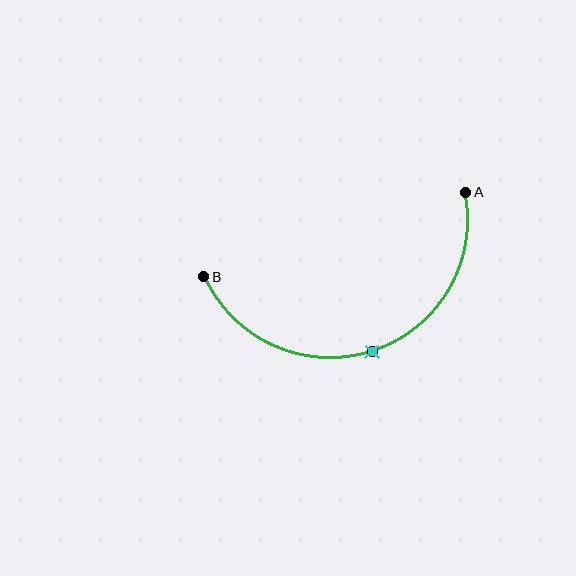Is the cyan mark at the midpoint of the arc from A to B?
Yes. The cyan mark lies on the arc at equal arc-length from both A and B — it is the arc midpoint.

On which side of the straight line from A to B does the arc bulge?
The arc bulges below the straight line connecting A and B.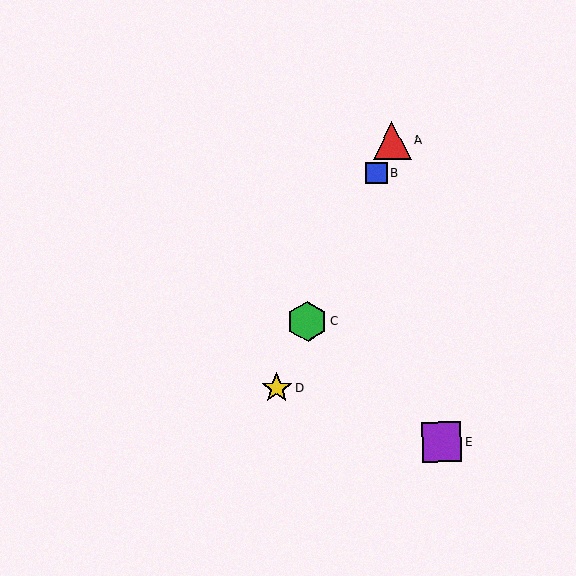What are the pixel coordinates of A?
Object A is at (392, 140).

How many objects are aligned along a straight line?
4 objects (A, B, C, D) are aligned along a straight line.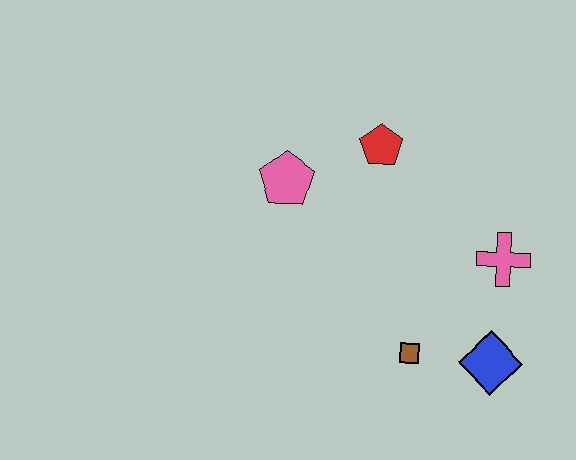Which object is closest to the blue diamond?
The brown square is closest to the blue diamond.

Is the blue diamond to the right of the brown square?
Yes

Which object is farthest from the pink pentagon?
The blue diamond is farthest from the pink pentagon.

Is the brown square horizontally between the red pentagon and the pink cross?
Yes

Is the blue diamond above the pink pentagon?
No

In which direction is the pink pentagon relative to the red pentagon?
The pink pentagon is to the left of the red pentagon.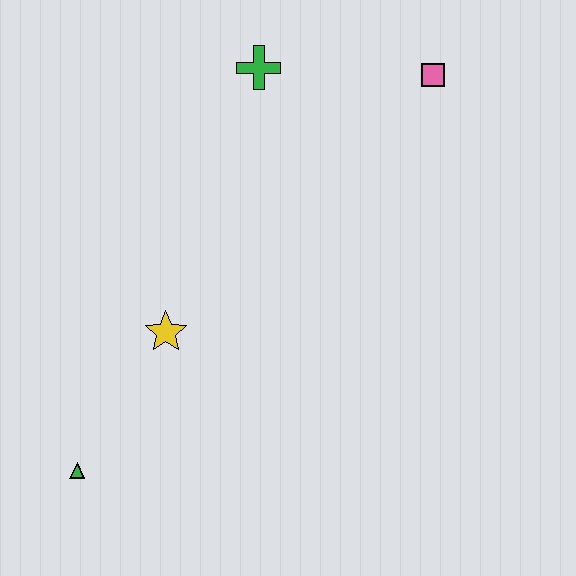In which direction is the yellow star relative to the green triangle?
The yellow star is above the green triangle.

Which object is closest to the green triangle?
The yellow star is closest to the green triangle.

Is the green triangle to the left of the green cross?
Yes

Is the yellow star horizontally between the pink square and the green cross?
No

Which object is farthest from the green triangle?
The pink square is farthest from the green triangle.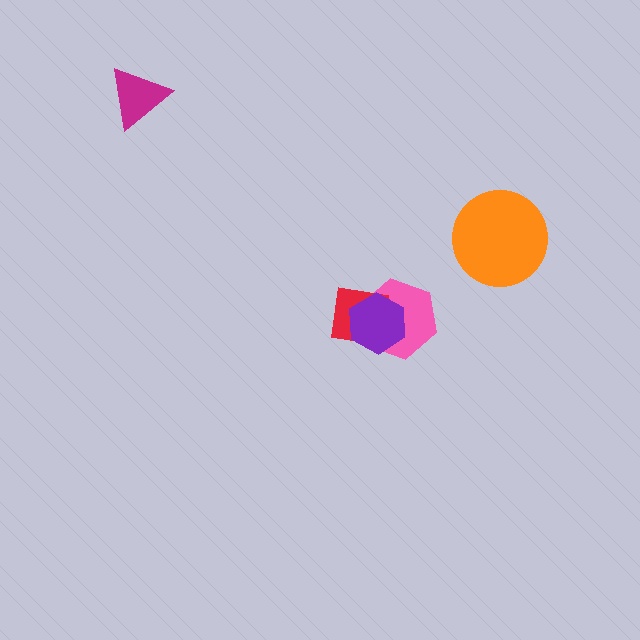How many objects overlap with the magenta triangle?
0 objects overlap with the magenta triangle.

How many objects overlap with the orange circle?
0 objects overlap with the orange circle.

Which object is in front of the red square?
The purple hexagon is in front of the red square.